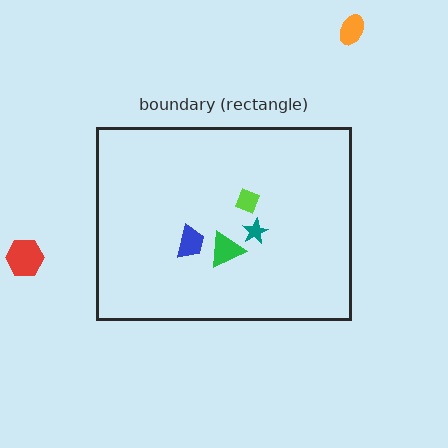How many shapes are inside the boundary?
4 inside, 2 outside.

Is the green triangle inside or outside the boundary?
Inside.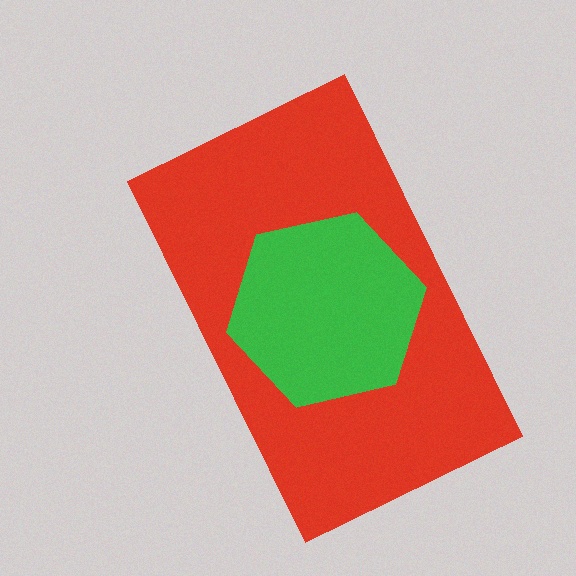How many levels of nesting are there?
2.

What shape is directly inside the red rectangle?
The green hexagon.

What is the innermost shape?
The green hexagon.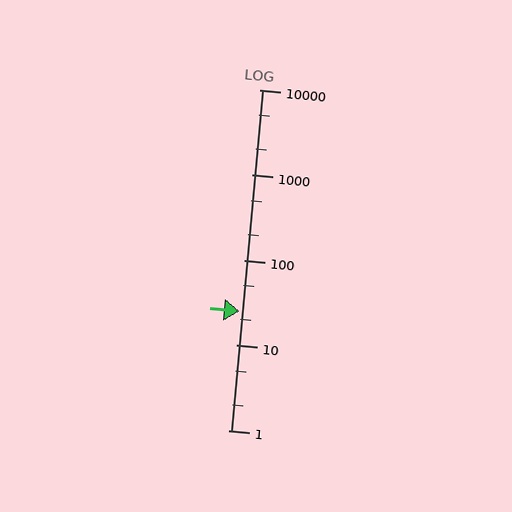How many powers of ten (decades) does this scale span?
The scale spans 4 decades, from 1 to 10000.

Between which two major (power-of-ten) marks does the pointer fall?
The pointer is between 10 and 100.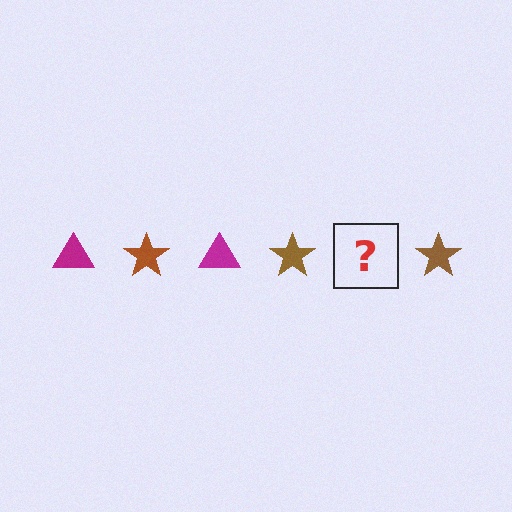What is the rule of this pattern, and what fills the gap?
The rule is that the pattern alternates between magenta triangle and brown star. The gap should be filled with a magenta triangle.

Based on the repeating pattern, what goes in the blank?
The blank should be a magenta triangle.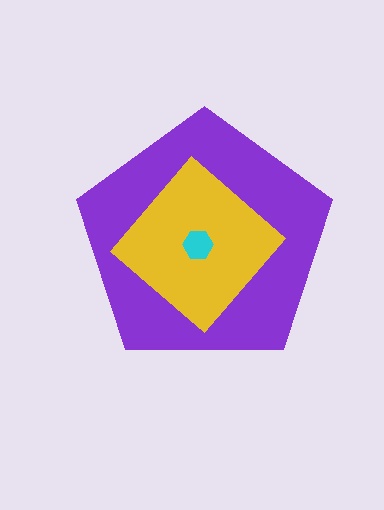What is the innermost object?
The cyan hexagon.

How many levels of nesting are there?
3.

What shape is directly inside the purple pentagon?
The yellow diamond.